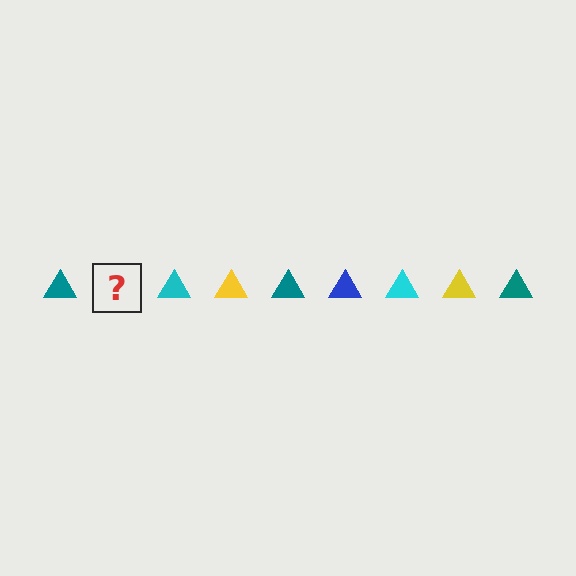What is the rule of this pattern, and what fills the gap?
The rule is that the pattern cycles through teal, blue, cyan, yellow triangles. The gap should be filled with a blue triangle.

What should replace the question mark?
The question mark should be replaced with a blue triangle.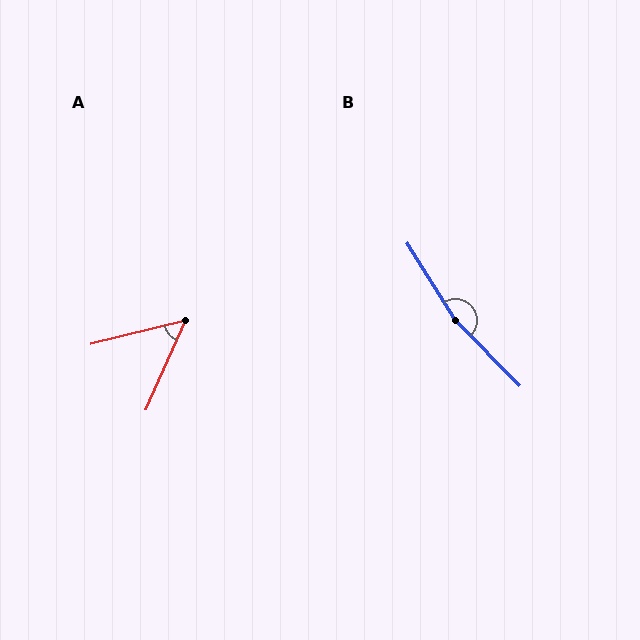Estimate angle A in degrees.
Approximately 52 degrees.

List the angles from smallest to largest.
A (52°), B (167°).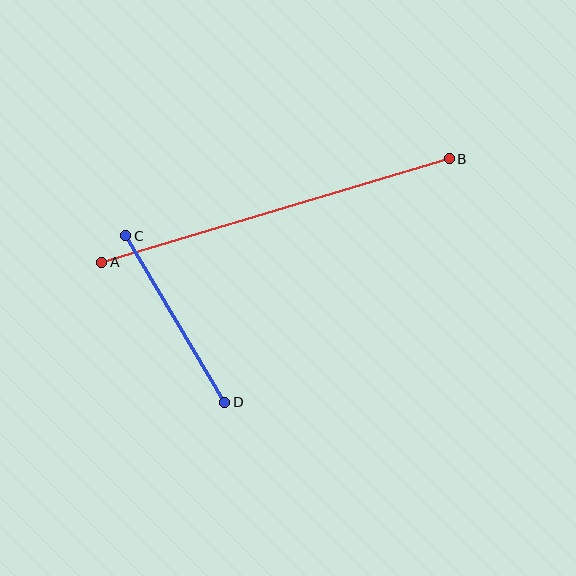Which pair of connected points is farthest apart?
Points A and B are farthest apart.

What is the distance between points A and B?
The distance is approximately 363 pixels.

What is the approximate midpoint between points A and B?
The midpoint is at approximately (276, 210) pixels.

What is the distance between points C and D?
The distance is approximately 194 pixels.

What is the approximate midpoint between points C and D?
The midpoint is at approximately (175, 319) pixels.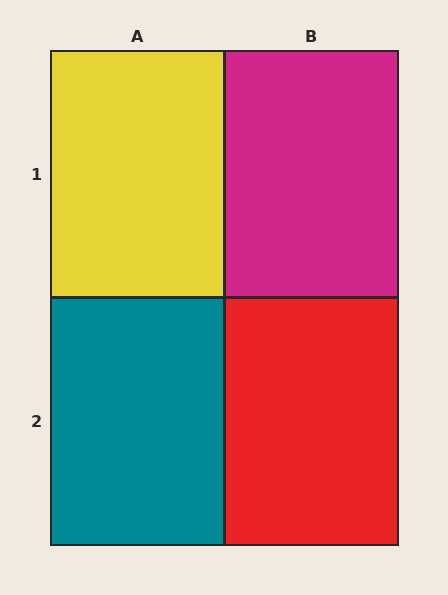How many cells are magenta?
1 cell is magenta.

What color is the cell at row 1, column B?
Magenta.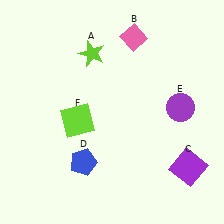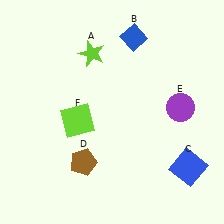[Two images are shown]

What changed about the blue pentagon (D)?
In Image 1, D is blue. In Image 2, it changed to brown.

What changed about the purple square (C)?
In Image 1, C is purple. In Image 2, it changed to blue.